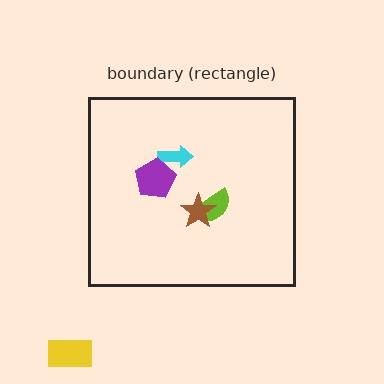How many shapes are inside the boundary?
4 inside, 1 outside.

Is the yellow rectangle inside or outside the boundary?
Outside.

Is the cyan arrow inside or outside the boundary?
Inside.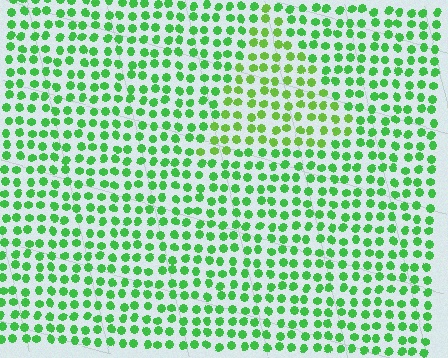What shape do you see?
I see a triangle.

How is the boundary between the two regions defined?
The boundary is defined purely by a slight shift in hue (about 24 degrees). Spacing, size, and orientation are identical on both sides.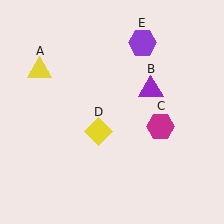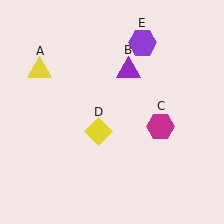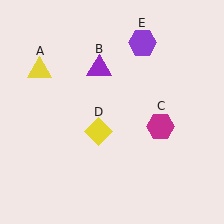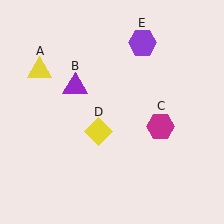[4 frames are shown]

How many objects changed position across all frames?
1 object changed position: purple triangle (object B).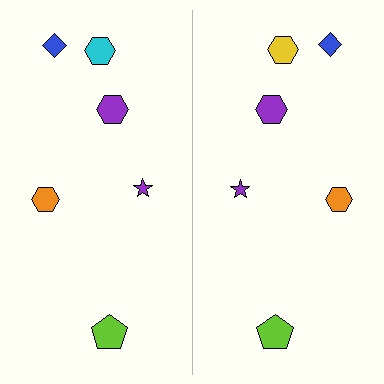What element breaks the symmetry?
The yellow hexagon on the right side breaks the symmetry — its mirror counterpart is cyan.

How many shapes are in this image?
There are 12 shapes in this image.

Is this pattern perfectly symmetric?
No, the pattern is not perfectly symmetric. The yellow hexagon on the right side breaks the symmetry — its mirror counterpart is cyan.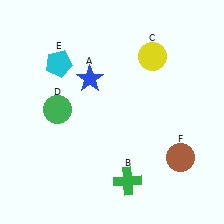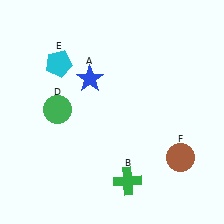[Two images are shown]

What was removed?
The yellow circle (C) was removed in Image 2.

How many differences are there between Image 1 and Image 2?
There is 1 difference between the two images.